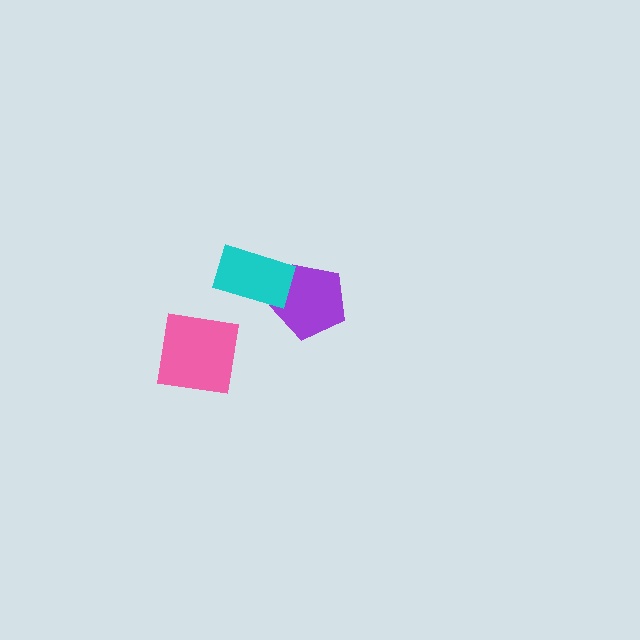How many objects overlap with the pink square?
0 objects overlap with the pink square.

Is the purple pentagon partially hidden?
Yes, it is partially covered by another shape.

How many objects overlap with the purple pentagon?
1 object overlaps with the purple pentagon.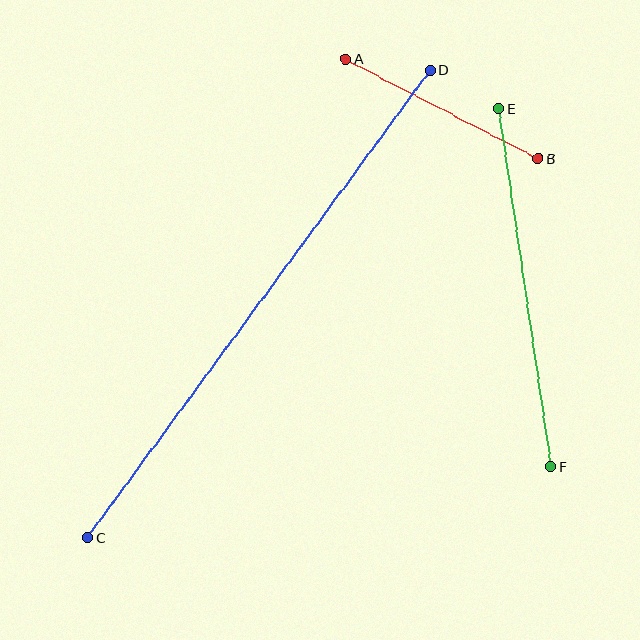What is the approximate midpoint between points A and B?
The midpoint is at approximately (442, 109) pixels.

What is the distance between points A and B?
The distance is approximately 217 pixels.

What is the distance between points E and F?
The distance is approximately 362 pixels.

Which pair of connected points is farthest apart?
Points C and D are farthest apart.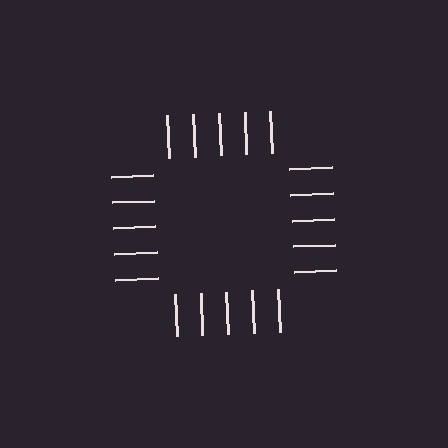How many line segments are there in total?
20 — 5 along each of the 4 edges.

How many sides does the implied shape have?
4 sides — the line-ends trace a square.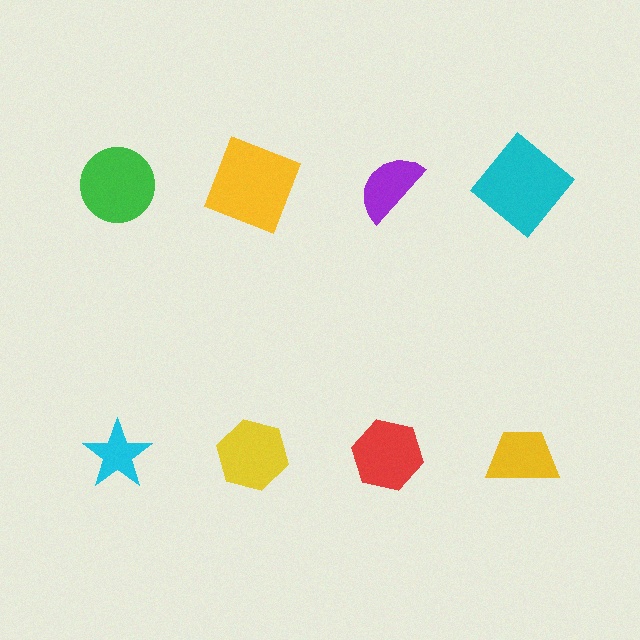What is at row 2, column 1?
A cyan star.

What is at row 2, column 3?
A red hexagon.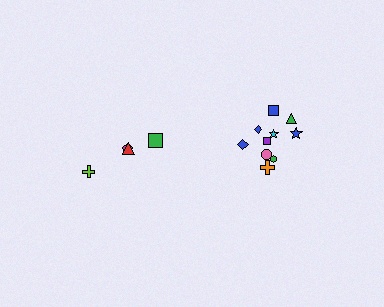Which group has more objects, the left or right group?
The right group.